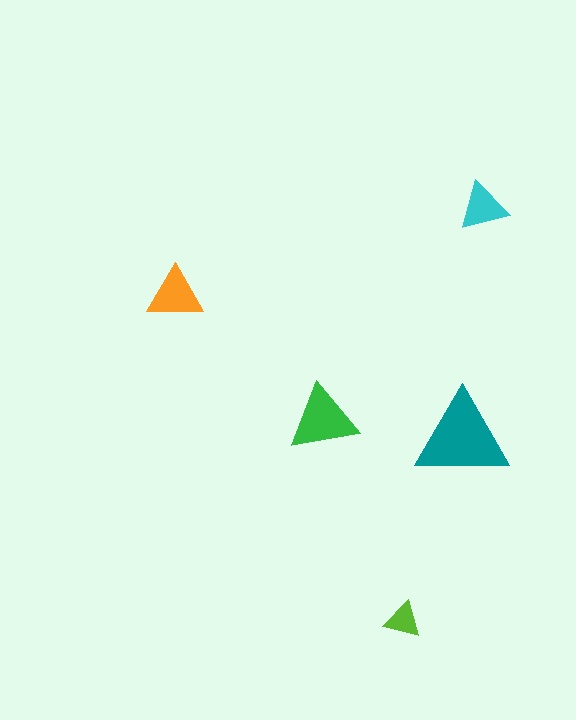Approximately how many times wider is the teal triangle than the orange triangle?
About 1.5 times wider.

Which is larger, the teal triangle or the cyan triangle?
The teal one.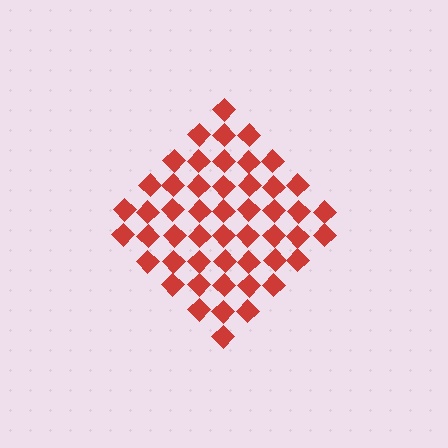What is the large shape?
The large shape is a diamond.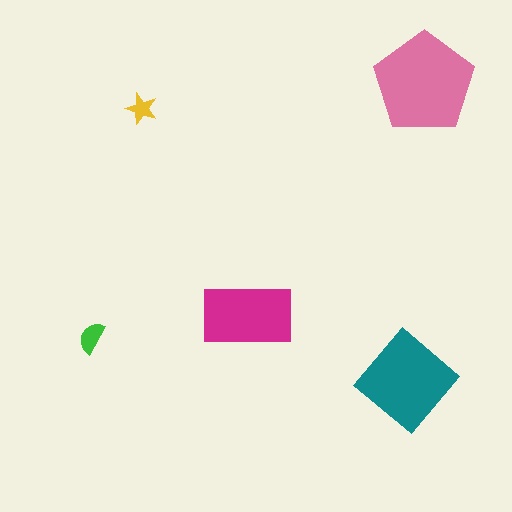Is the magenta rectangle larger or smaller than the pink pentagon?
Smaller.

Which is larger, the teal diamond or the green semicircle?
The teal diamond.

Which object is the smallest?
The yellow star.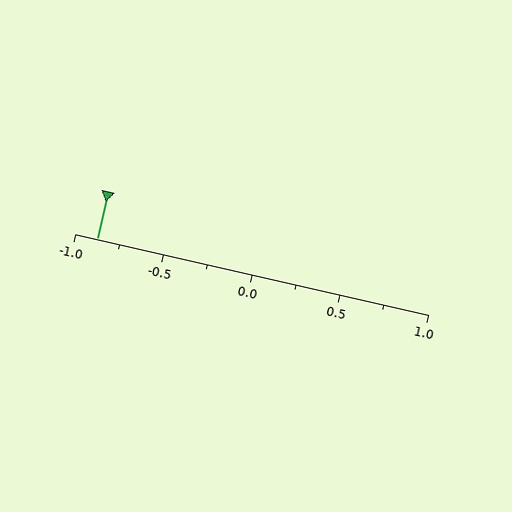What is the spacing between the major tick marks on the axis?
The major ticks are spaced 0.5 apart.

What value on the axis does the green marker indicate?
The marker indicates approximately -0.88.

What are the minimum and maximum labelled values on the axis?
The axis runs from -1.0 to 1.0.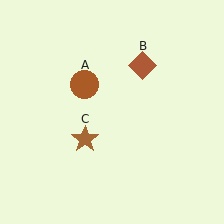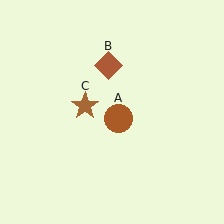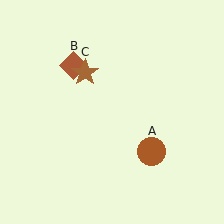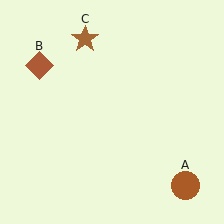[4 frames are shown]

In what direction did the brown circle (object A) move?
The brown circle (object A) moved down and to the right.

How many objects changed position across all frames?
3 objects changed position: brown circle (object A), brown diamond (object B), brown star (object C).